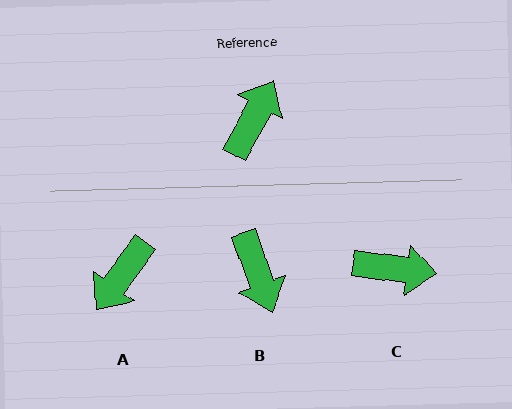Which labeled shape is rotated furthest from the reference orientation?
A, about 172 degrees away.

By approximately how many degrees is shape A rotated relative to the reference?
Approximately 172 degrees counter-clockwise.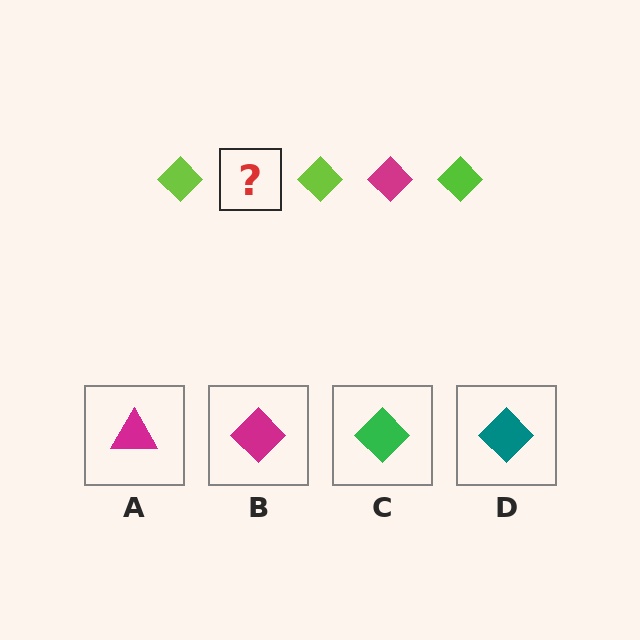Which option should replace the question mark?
Option B.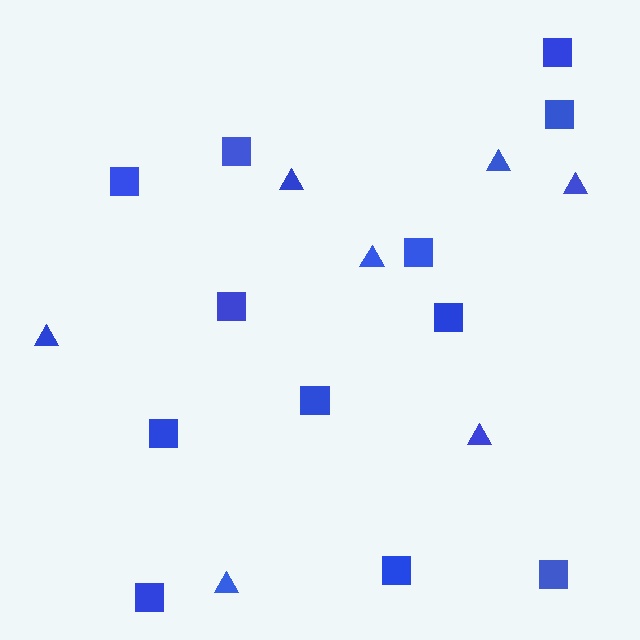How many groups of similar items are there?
There are 2 groups: one group of triangles (7) and one group of squares (12).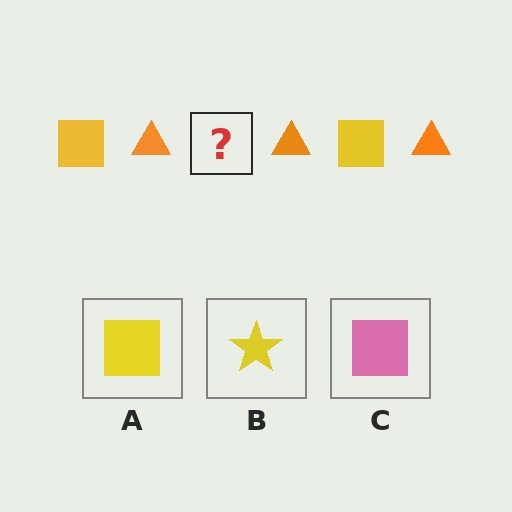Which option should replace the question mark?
Option A.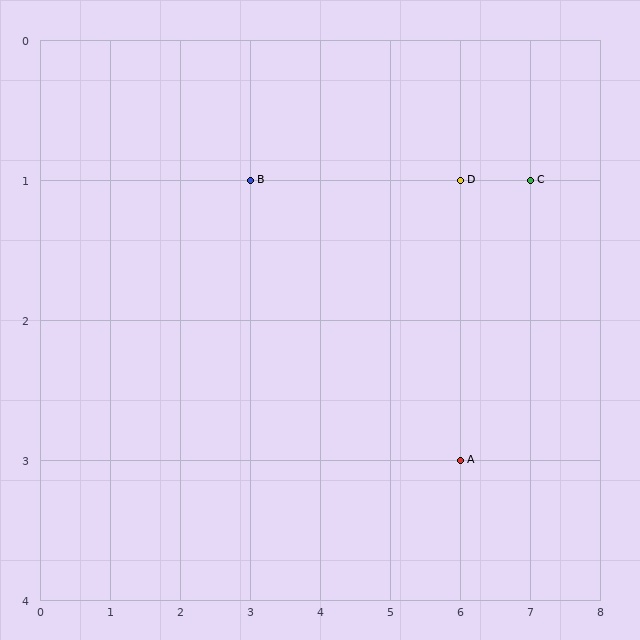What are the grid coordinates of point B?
Point B is at grid coordinates (3, 1).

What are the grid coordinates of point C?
Point C is at grid coordinates (7, 1).